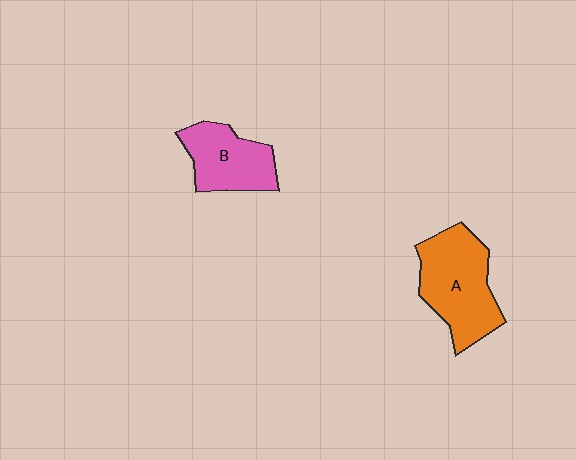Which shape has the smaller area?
Shape B (pink).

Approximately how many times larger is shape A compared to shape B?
Approximately 1.4 times.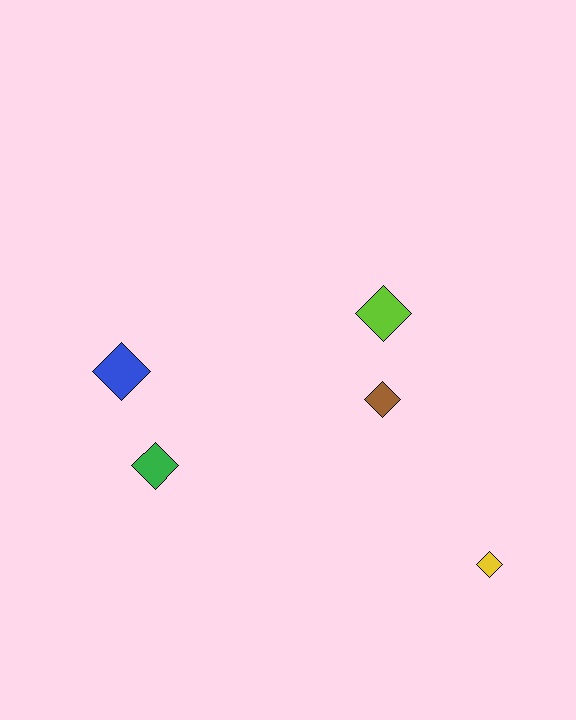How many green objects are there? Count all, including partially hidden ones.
There is 1 green object.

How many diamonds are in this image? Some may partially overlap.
There are 5 diamonds.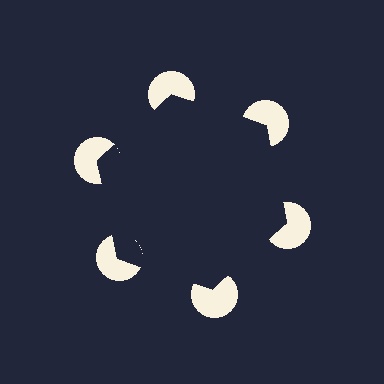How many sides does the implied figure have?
6 sides.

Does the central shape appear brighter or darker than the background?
It typically appears slightly darker than the background, even though no actual brightness change is drawn.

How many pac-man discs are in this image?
There are 6 — one at each vertex of the illusory hexagon.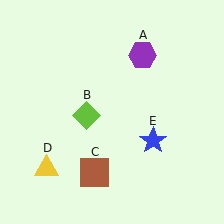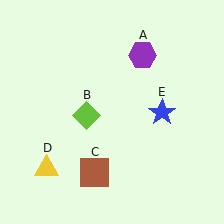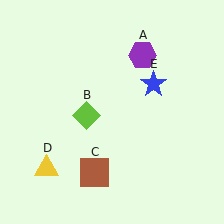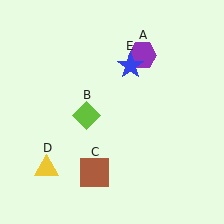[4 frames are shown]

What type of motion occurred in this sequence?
The blue star (object E) rotated counterclockwise around the center of the scene.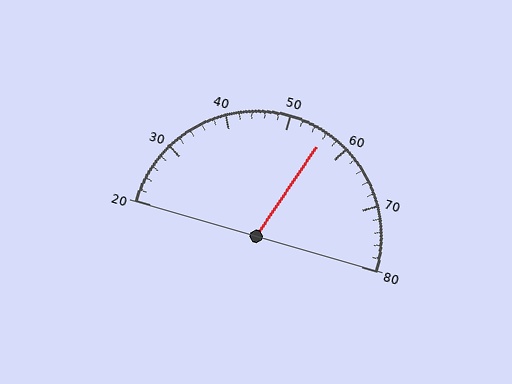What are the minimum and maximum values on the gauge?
The gauge ranges from 20 to 80.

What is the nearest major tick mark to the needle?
The nearest major tick mark is 60.